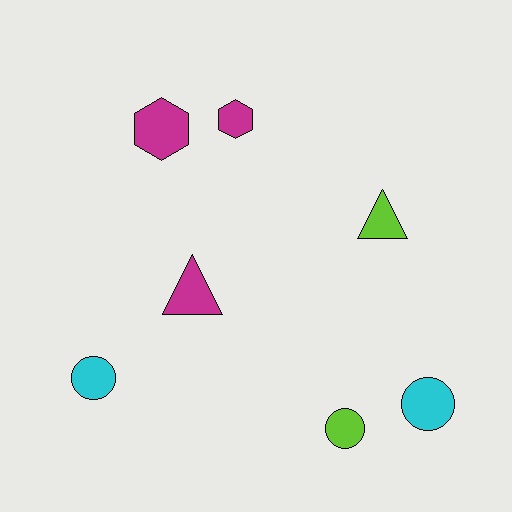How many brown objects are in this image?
There are no brown objects.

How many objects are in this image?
There are 7 objects.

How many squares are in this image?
There are no squares.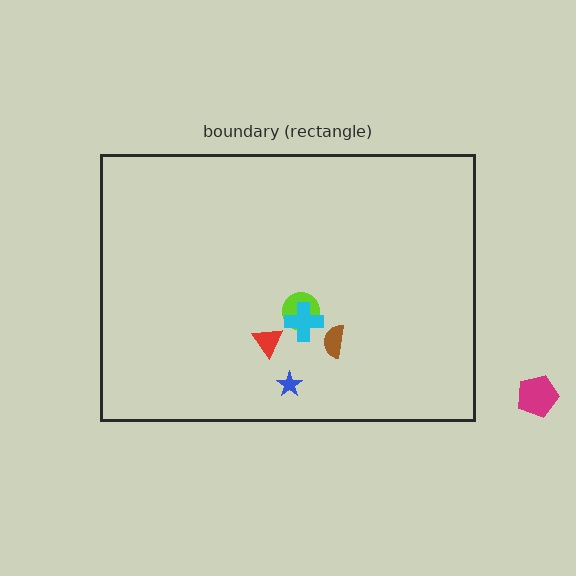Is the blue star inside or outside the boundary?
Inside.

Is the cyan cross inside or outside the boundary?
Inside.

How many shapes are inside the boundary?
5 inside, 1 outside.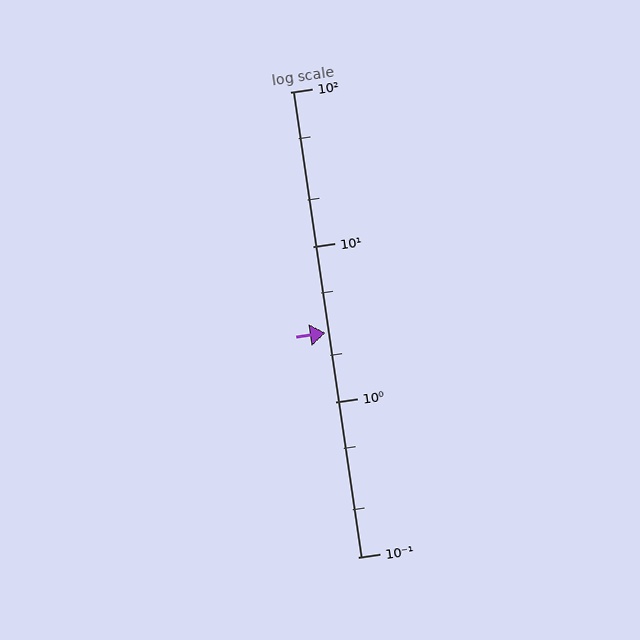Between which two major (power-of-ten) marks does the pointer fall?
The pointer is between 1 and 10.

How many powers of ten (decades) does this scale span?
The scale spans 3 decades, from 0.1 to 100.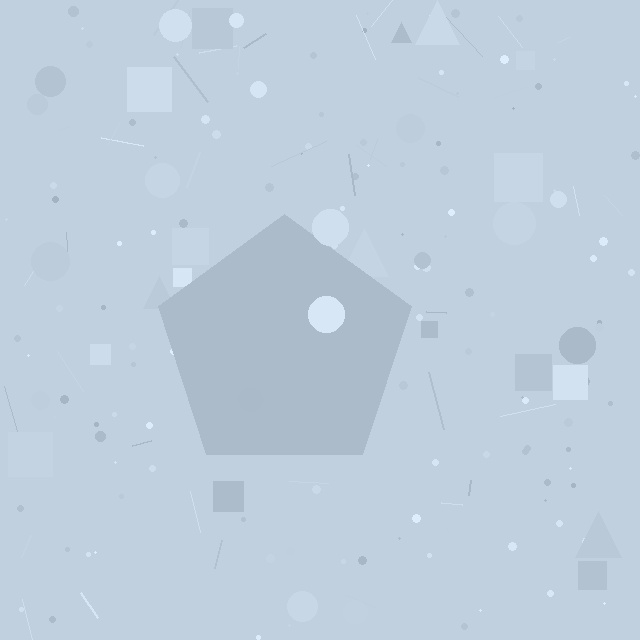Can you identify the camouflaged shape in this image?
The camouflaged shape is a pentagon.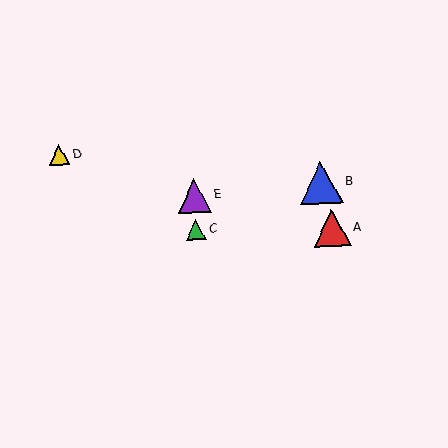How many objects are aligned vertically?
2 objects (C, E) are aligned vertically.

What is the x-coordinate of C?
Object C is at x≈196.